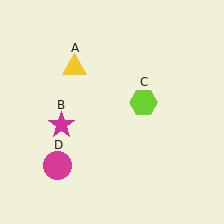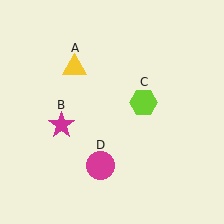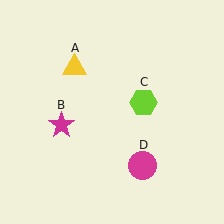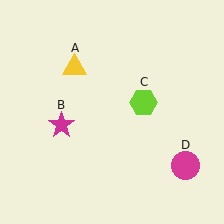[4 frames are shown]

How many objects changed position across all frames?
1 object changed position: magenta circle (object D).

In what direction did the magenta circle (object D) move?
The magenta circle (object D) moved right.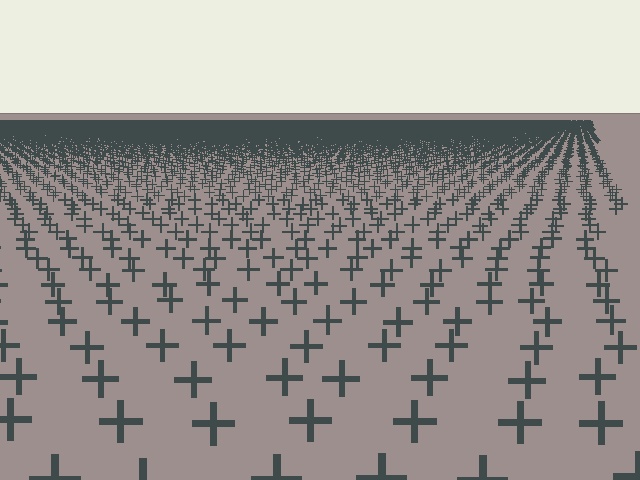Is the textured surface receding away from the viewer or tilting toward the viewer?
The surface is receding away from the viewer. Texture elements get smaller and denser toward the top.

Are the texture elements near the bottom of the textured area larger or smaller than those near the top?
Larger. Near the bottom, elements are closer to the viewer and appear at a bigger on-screen size.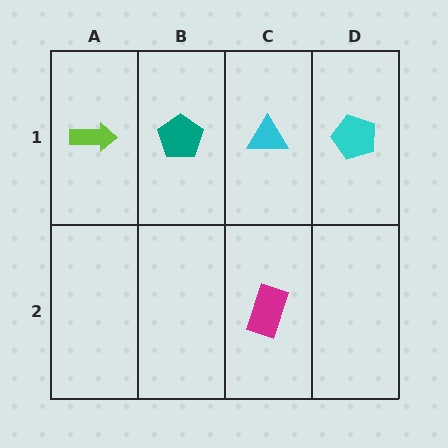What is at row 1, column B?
A teal pentagon.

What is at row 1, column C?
A cyan triangle.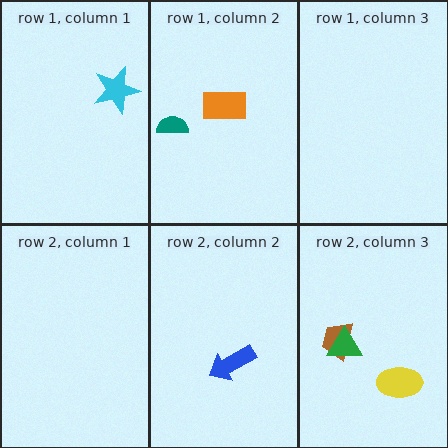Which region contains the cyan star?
The row 1, column 1 region.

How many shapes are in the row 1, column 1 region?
1.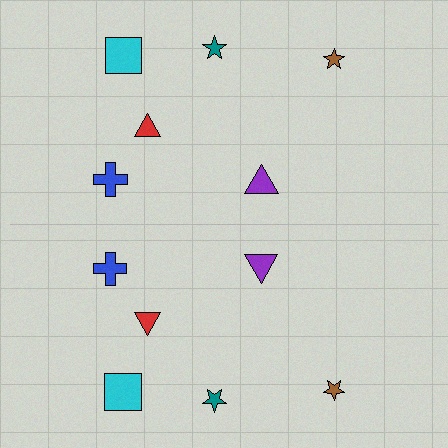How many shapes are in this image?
There are 12 shapes in this image.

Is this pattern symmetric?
Yes, this pattern has bilateral (reflection) symmetry.